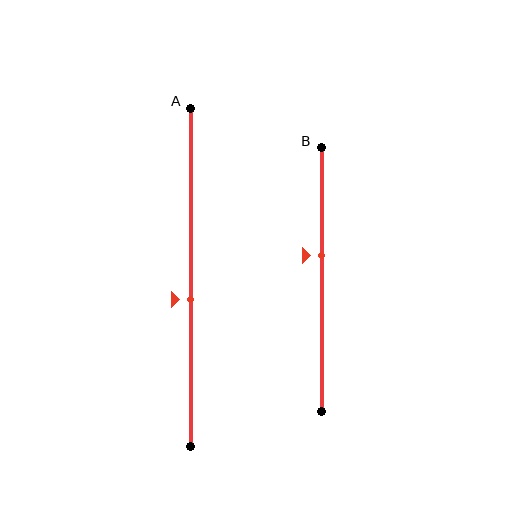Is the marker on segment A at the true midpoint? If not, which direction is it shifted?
No, the marker on segment A is shifted downward by about 7% of the segment length.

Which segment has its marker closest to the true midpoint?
Segment A has its marker closest to the true midpoint.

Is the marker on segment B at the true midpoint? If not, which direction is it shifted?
No, the marker on segment B is shifted upward by about 9% of the segment length.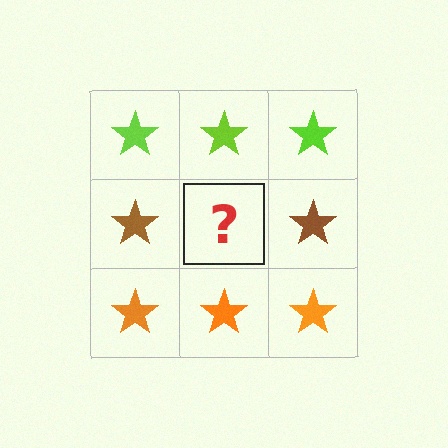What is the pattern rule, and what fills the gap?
The rule is that each row has a consistent color. The gap should be filled with a brown star.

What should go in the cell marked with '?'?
The missing cell should contain a brown star.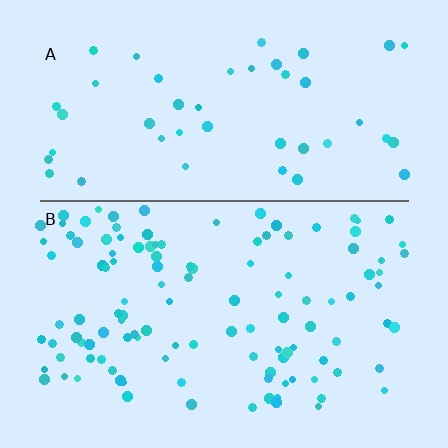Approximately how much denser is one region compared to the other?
Approximately 2.5× — region B over region A.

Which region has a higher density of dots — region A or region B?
B (the bottom).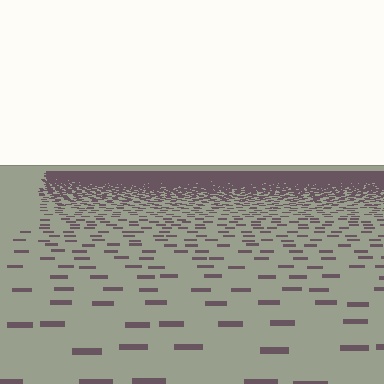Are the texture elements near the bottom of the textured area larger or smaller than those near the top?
Larger. Near the bottom, elements are closer to the viewer and appear at a bigger on-screen size.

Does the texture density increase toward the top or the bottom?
Density increases toward the top.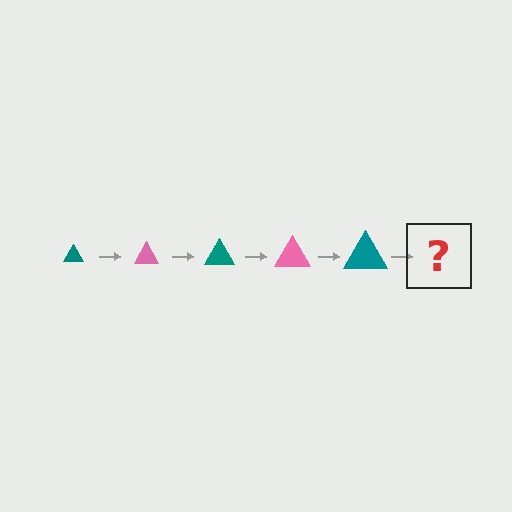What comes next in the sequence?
The next element should be a pink triangle, larger than the previous one.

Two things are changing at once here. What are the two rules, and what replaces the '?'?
The two rules are that the triangle grows larger each step and the color cycles through teal and pink. The '?' should be a pink triangle, larger than the previous one.